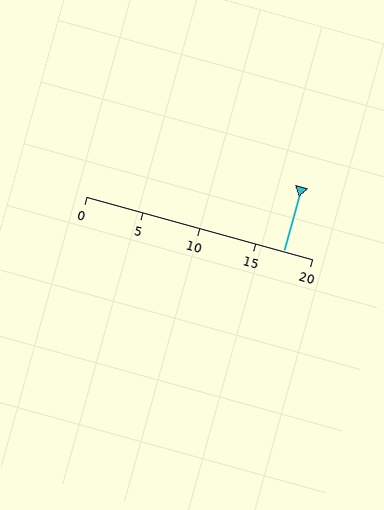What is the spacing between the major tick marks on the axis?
The major ticks are spaced 5 apart.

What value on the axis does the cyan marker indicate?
The marker indicates approximately 17.5.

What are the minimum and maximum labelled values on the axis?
The axis runs from 0 to 20.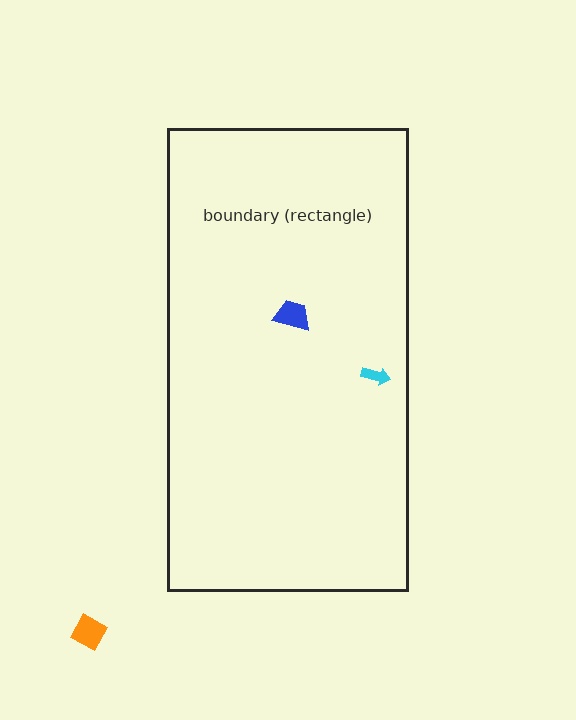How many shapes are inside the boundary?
2 inside, 1 outside.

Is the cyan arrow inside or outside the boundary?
Inside.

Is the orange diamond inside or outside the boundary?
Outside.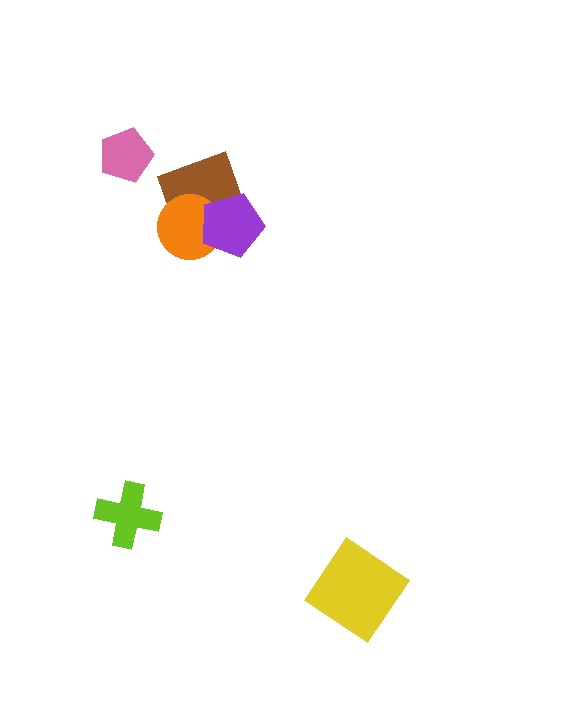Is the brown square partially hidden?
Yes, it is partially covered by another shape.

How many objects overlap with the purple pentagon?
2 objects overlap with the purple pentagon.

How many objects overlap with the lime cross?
0 objects overlap with the lime cross.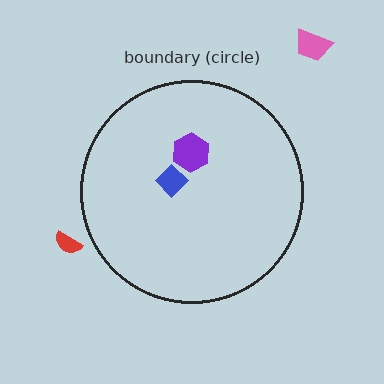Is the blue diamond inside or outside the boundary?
Inside.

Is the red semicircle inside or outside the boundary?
Outside.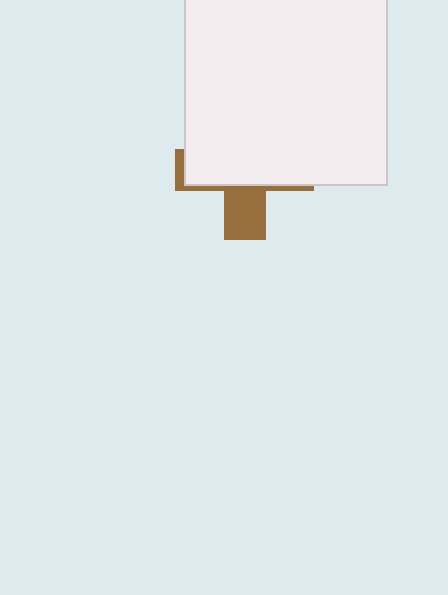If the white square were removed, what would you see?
You would see the complete brown cross.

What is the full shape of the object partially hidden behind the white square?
The partially hidden object is a brown cross.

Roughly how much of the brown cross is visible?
A small part of it is visible (roughly 32%).